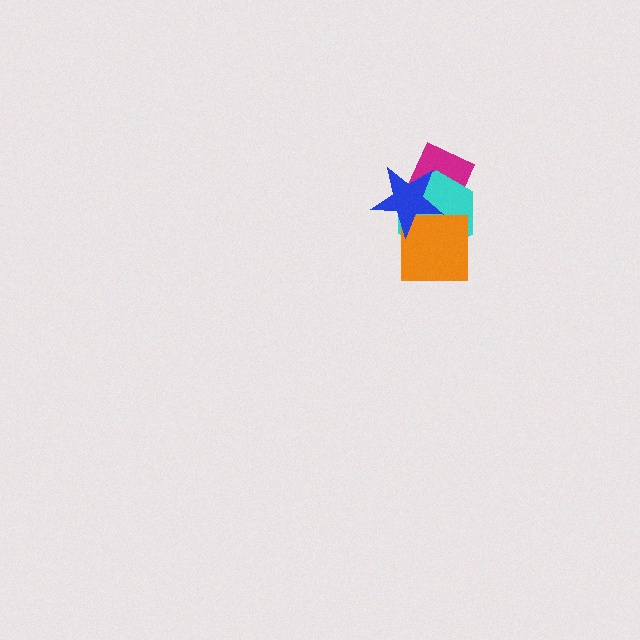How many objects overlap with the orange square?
2 objects overlap with the orange square.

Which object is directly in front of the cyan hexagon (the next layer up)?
The orange square is directly in front of the cyan hexagon.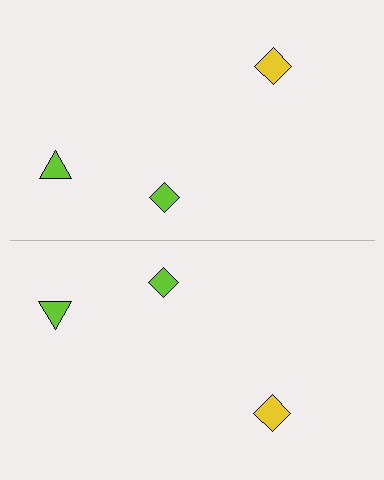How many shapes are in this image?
There are 6 shapes in this image.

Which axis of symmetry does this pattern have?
The pattern has a horizontal axis of symmetry running through the center of the image.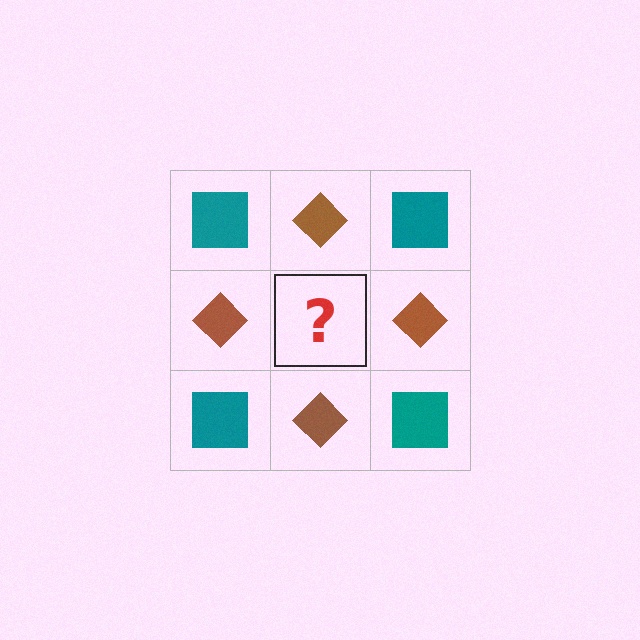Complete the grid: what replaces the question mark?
The question mark should be replaced with a teal square.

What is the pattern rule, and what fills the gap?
The rule is that it alternates teal square and brown diamond in a checkerboard pattern. The gap should be filled with a teal square.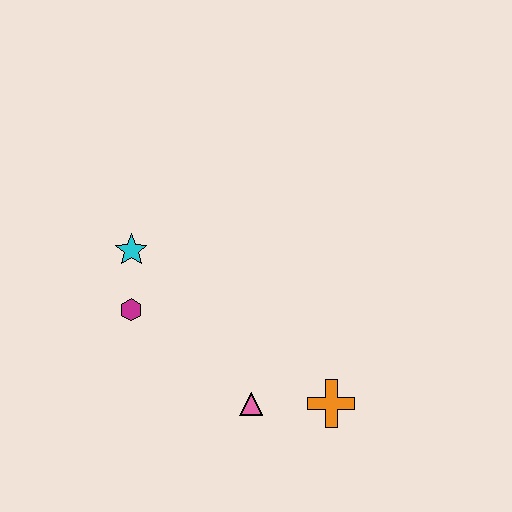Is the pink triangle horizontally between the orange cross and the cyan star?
Yes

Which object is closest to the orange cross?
The pink triangle is closest to the orange cross.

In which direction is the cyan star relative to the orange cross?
The cyan star is to the left of the orange cross.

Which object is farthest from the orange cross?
The cyan star is farthest from the orange cross.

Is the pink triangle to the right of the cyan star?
Yes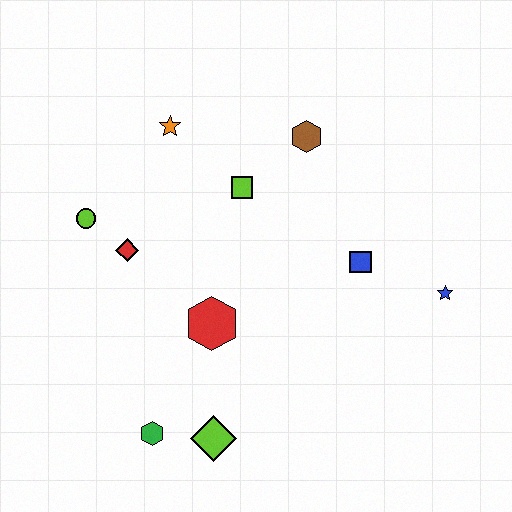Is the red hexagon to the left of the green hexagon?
No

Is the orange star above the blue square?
Yes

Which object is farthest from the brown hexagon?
The green hexagon is farthest from the brown hexagon.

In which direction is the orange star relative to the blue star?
The orange star is to the left of the blue star.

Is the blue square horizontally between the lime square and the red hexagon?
No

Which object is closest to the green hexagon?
The lime diamond is closest to the green hexagon.